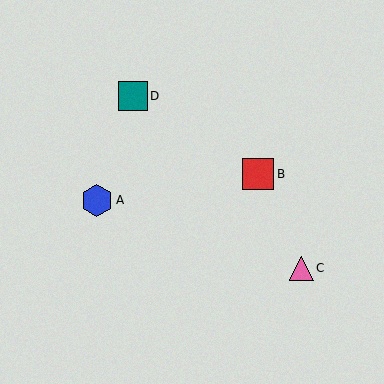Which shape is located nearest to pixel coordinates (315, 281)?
The pink triangle (labeled C) at (302, 268) is nearest to that location.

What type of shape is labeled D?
Shape D is a teal square.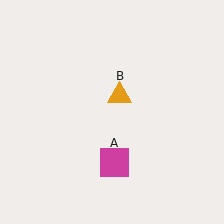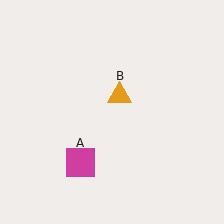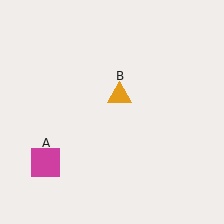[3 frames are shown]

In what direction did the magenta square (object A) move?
The magenta square (object A) moved left.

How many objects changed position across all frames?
1 object changed position: magenta square (object A).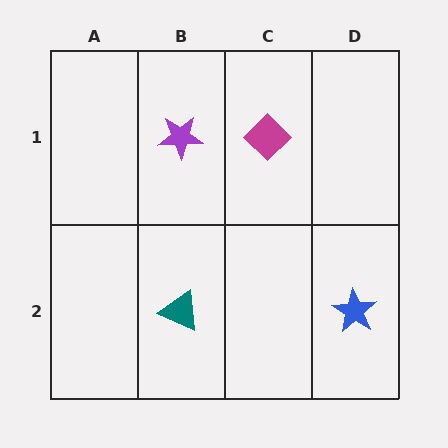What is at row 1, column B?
A purple star.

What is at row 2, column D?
A blue star.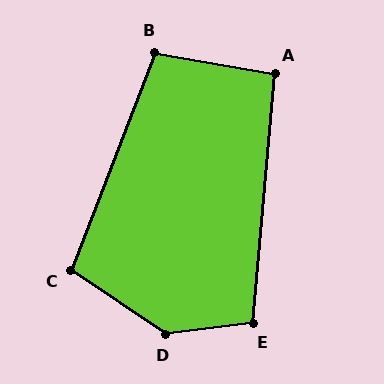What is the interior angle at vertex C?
Approximately 103 degrees (obtuse).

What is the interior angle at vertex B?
Approximately 101 degrees (obtuse).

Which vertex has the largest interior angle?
D, at approximately 139 degrees.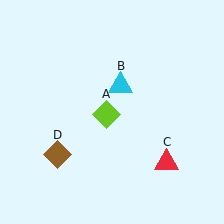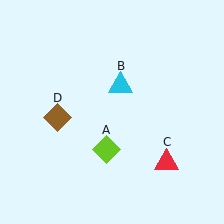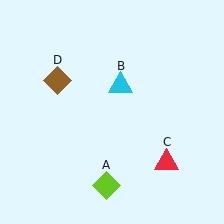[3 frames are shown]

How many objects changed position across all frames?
2 objects changed position: lime diamond (object A), brown diamond (object D).